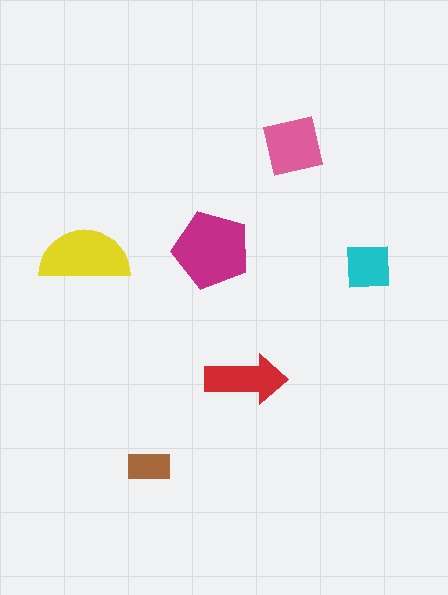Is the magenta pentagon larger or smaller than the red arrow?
Larger.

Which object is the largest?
The magenta pentagon.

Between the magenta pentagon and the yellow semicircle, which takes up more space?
The magenta pentagon.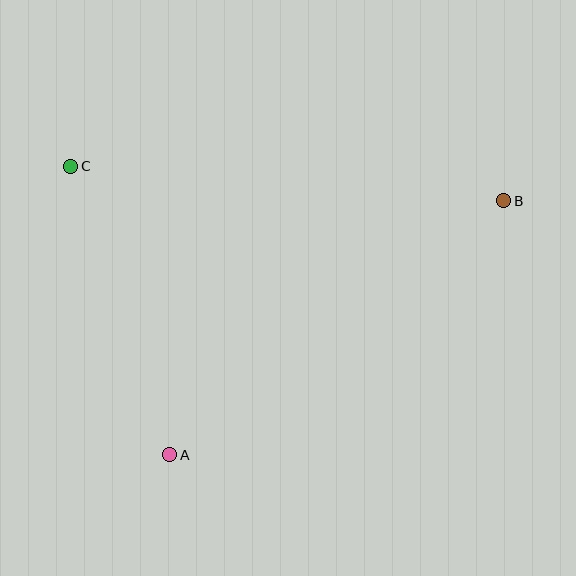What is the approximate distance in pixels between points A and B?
The distance between A and B is approximately 420 pixels.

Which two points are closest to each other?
Points A and C are closest to each other.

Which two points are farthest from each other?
Points B and C are farthest from each other.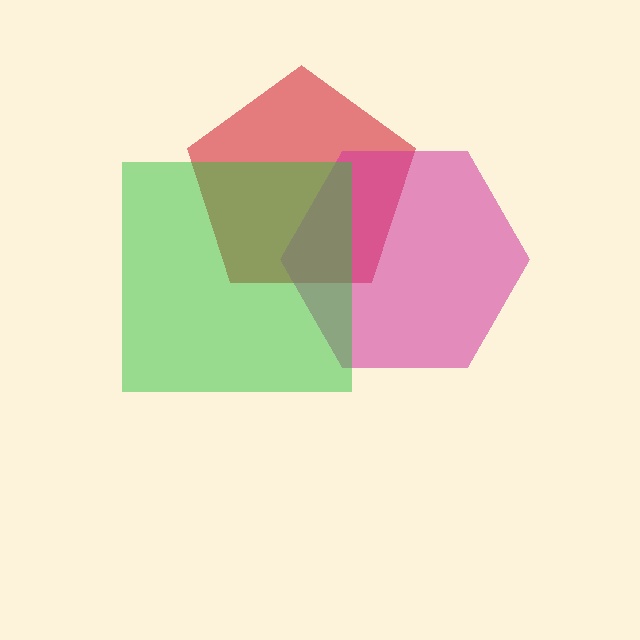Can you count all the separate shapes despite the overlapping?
Yes, there are 3 separate shapes.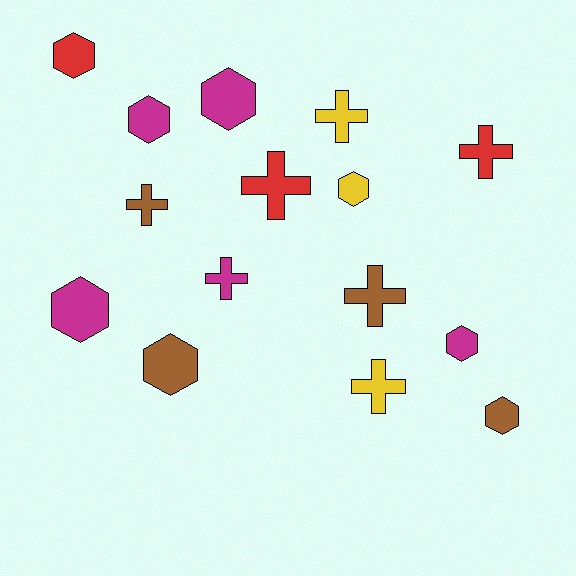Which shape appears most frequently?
Hexagon, with 8 objects.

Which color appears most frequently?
Magenta, with 5 objects.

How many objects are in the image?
There are 15 objects.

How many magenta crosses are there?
There is 1 magenta cross.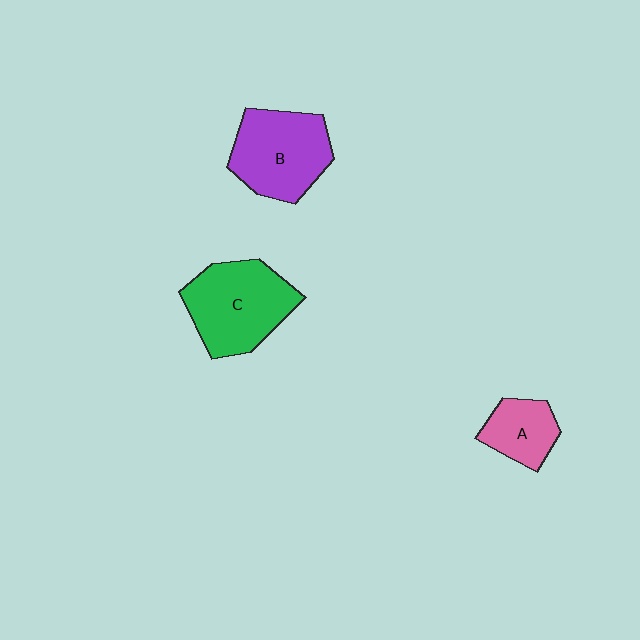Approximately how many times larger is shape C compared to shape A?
Approximately 2.0 times.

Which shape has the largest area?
Shape C (green).